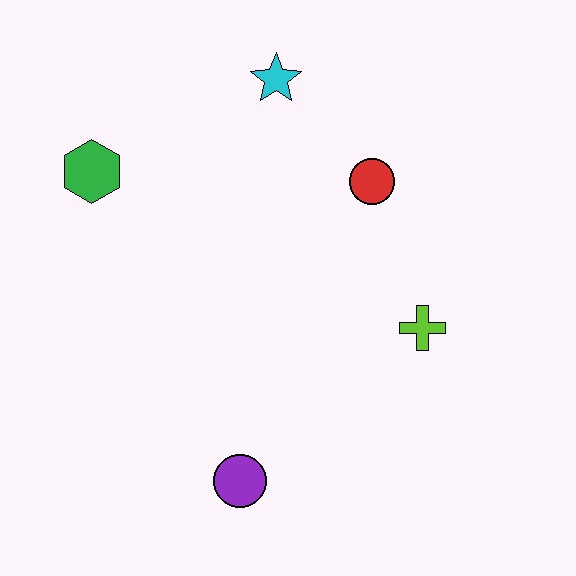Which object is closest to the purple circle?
The lime cross is closest to the purple circle.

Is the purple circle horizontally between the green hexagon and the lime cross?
Yes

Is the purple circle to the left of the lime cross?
Yes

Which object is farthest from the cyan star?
The purple circle is farthest from the cyan star.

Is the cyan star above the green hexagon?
Yes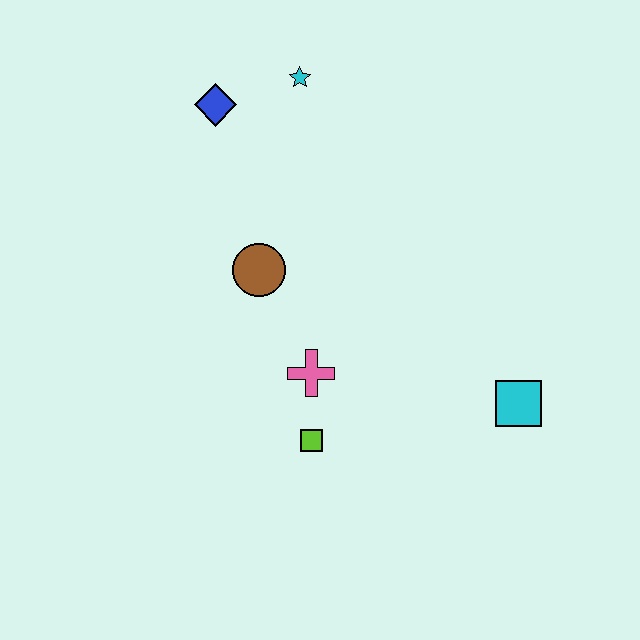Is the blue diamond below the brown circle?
No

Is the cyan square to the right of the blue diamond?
Yes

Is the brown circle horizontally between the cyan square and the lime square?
No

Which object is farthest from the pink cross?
The cyan star is farthest from the pink cross.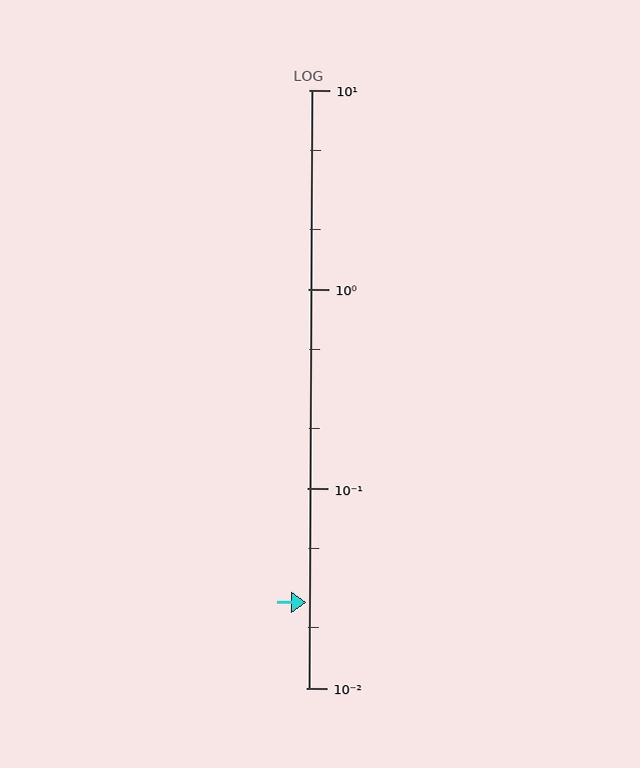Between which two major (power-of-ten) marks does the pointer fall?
The pointer is between 0.01 and 0.1.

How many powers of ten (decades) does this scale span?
The scale spans 3 decades, from 0.01 to 10.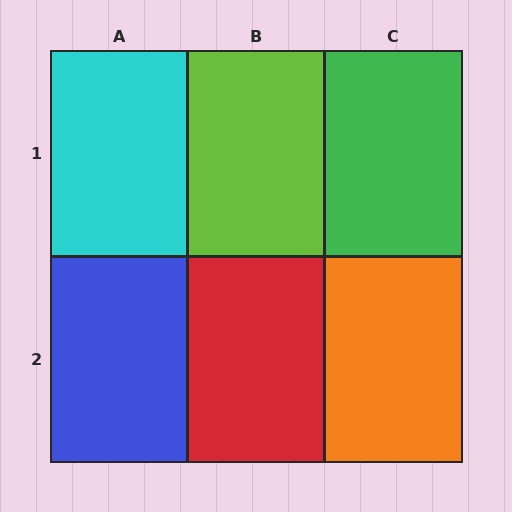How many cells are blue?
1 cell is blue.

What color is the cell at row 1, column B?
Lime.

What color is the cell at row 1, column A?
Cyan.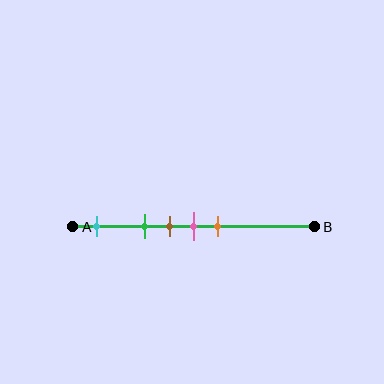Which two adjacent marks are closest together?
The brown and pink marks are the closest adjacent pair.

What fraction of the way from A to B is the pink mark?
The pink mark is approximately 50% (0.5) of the way from A to B.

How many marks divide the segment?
There are 5 marks dividing the segment.